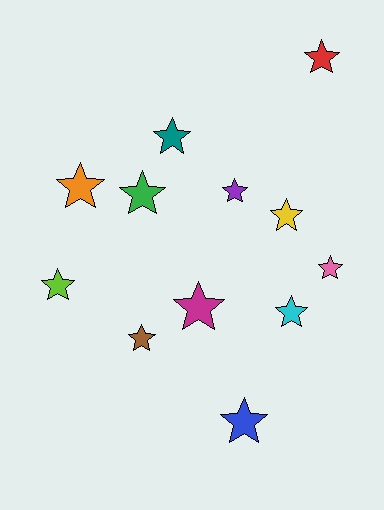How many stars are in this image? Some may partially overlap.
There are 12 stars.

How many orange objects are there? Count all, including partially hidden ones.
There is 1 orange object.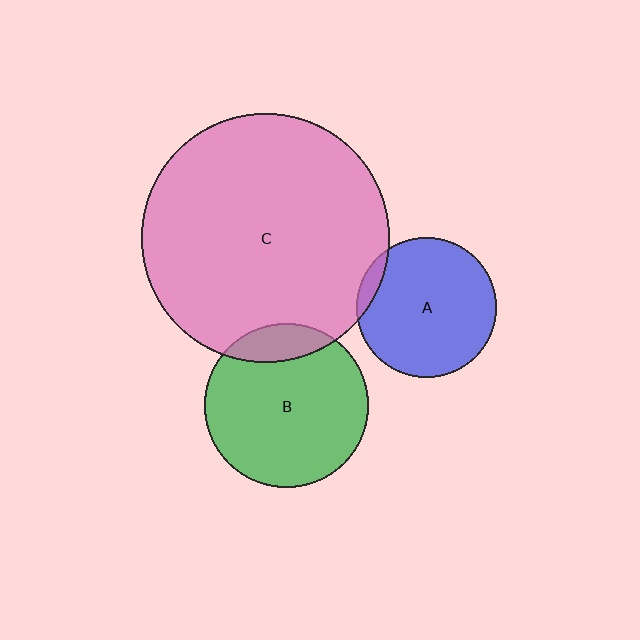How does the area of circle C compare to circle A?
Approximately 3.1 times.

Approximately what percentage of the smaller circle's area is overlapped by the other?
Approximately 5%.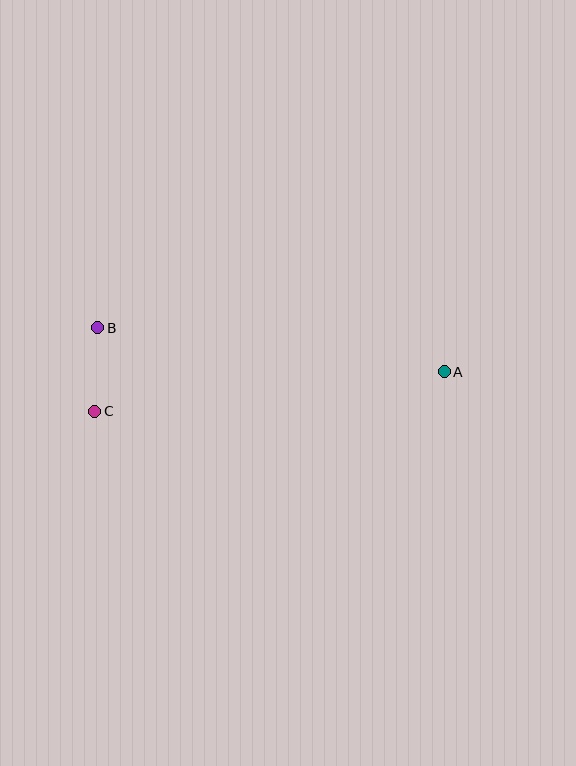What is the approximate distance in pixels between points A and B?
The distance between A and B is approximately 349 pixels.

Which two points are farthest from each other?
Points A and C are farthest from each other.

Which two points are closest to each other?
Points B and C are closest to each other.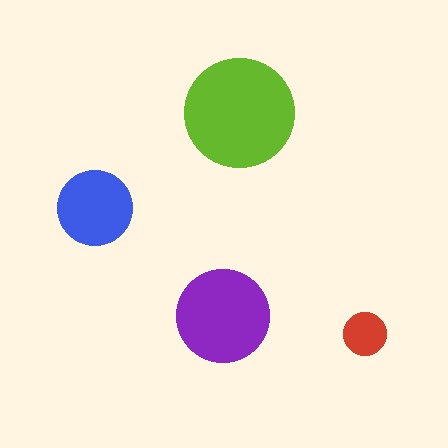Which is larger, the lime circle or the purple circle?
The lime one.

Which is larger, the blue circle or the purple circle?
The purple one.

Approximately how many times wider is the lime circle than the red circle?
About 2.5 times wider.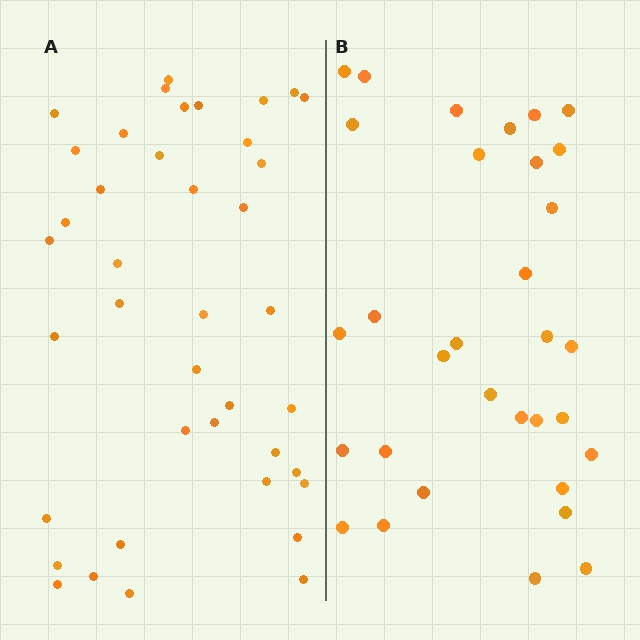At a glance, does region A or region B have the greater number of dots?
Region A (the left region) has more dots.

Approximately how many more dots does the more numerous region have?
Region A has roughly 8 or so more dots than region B.